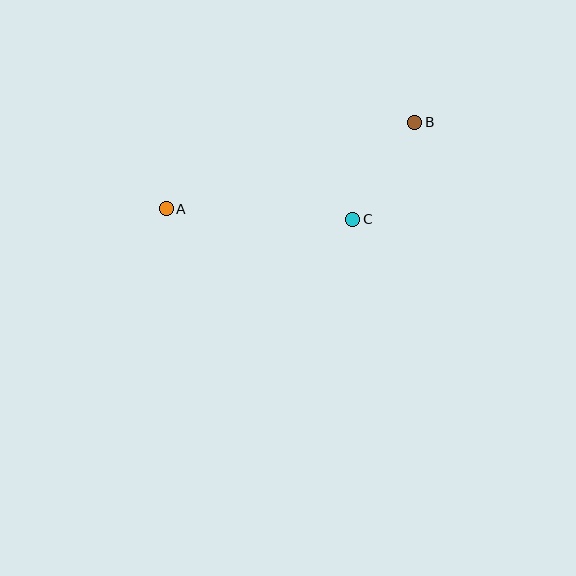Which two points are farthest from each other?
Points A and B are farthest from each other.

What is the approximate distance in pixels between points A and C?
The distance between A and C is approximately 186 pixels.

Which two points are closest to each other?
Points B and C are closest to each other.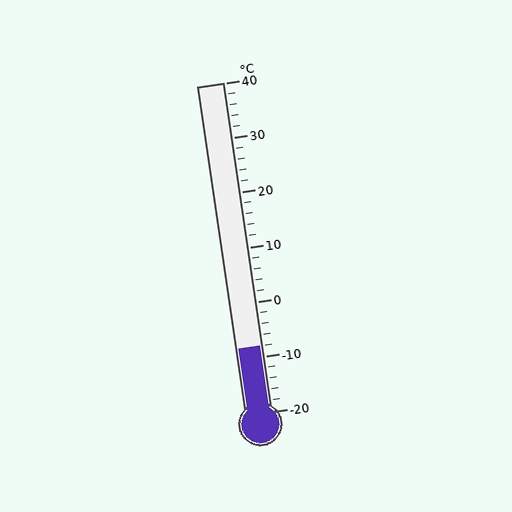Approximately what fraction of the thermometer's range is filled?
The thermometer is filled to approximately 20% of its range.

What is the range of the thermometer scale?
The thermometer scale ranges from -20°C to 40°C.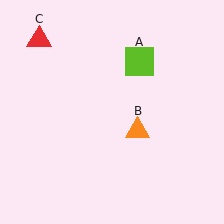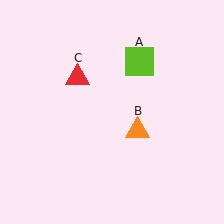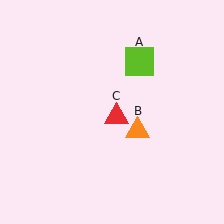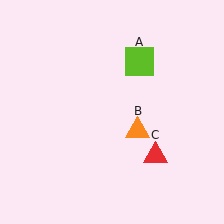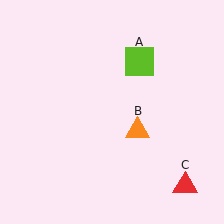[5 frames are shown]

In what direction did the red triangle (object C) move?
The red triangle (object C) moved down and to the right.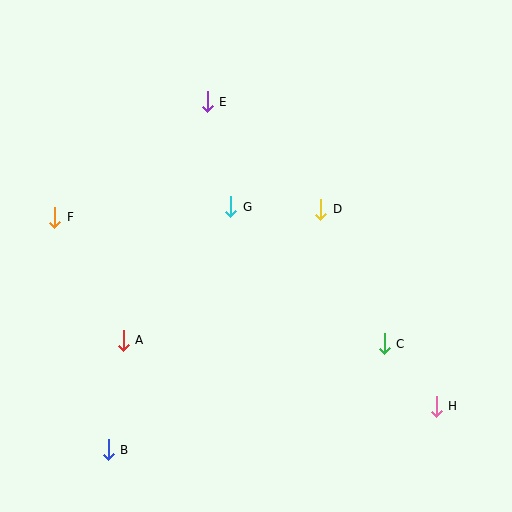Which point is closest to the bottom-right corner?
Point H is closest to the bottom-right corner.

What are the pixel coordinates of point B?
Point B is at (108, 450).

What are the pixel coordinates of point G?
Point G is at (231, 207).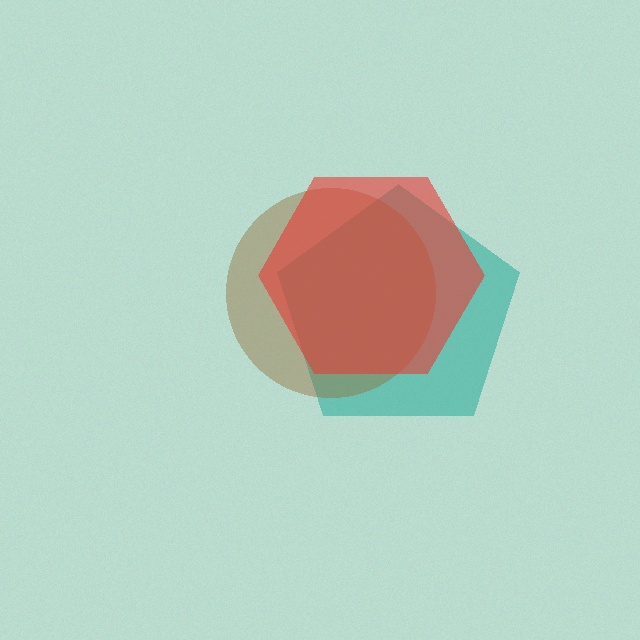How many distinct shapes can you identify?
There are 3 distinct shapes: a teal pentagon, a brown circle, a red hexagon.